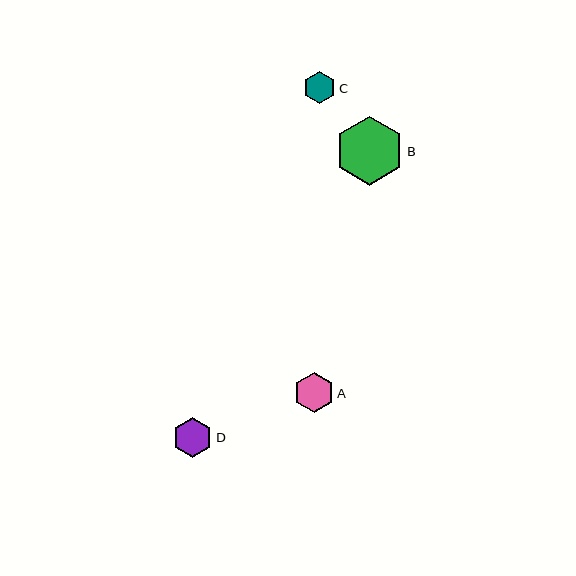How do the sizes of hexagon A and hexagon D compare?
Hexagon A and hexagon D are approximately the same size.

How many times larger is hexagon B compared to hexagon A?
Hexagon B is approximately 1.7 times the size of hexagon A.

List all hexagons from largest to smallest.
From largest to smallest: B, A, D, C.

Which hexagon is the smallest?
Hexagon C is the smallest with a size of approximately 33 pixels.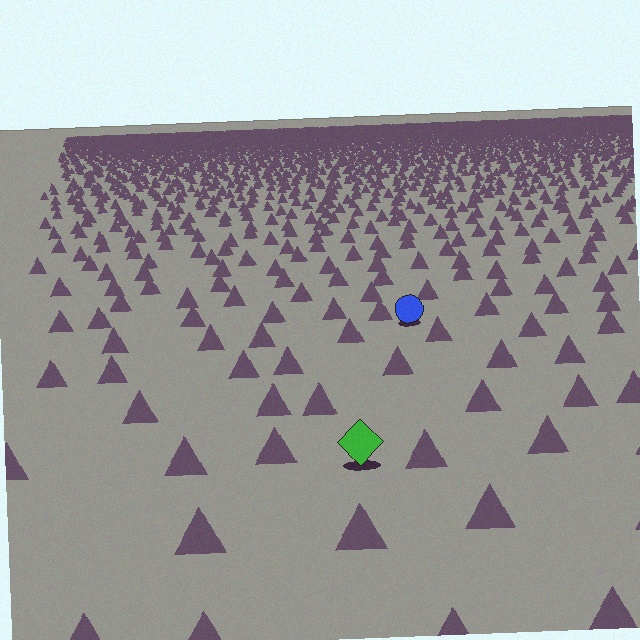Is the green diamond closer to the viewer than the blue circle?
Yes. The green diamond is closer — you can tell from the texture gradient: the ground texture is coarser near it.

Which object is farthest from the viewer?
The blue circle is farthest from the viewer. It appears smaller and the ground texture around it is denser.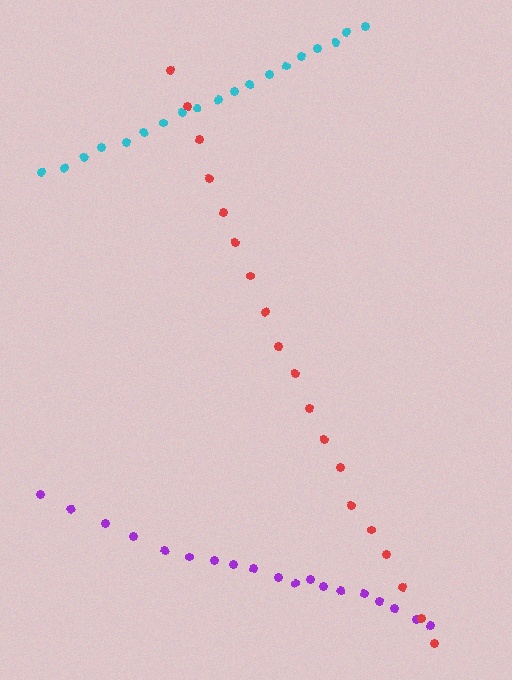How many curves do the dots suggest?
There are 3 distinct paths.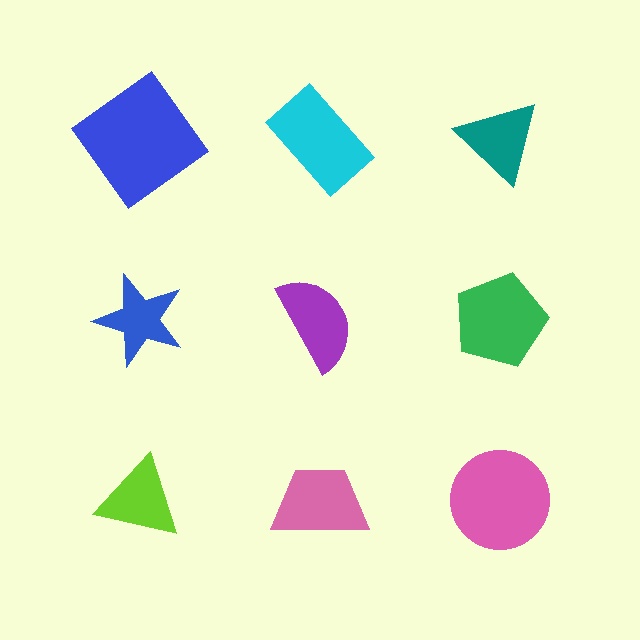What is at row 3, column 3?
A pink circle.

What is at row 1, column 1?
A blue diamond.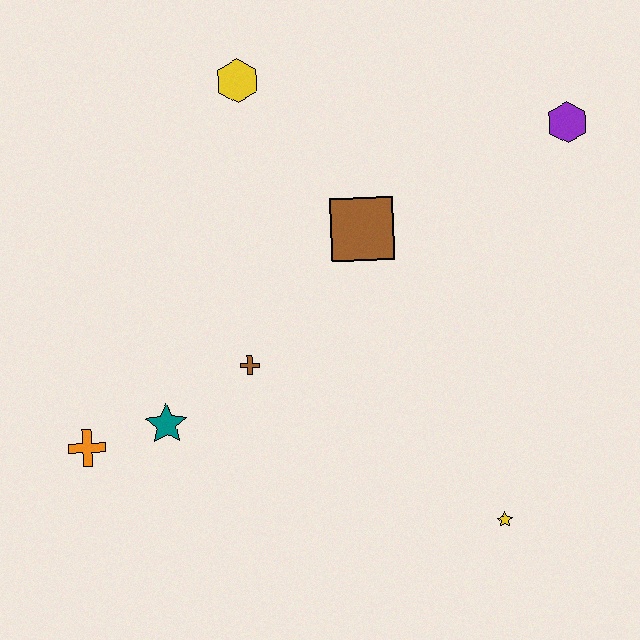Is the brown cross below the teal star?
No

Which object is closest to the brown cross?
The teal star is closest to the brown cross.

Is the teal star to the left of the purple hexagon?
Yes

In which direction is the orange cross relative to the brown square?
The orange cross is to the left of the brown square.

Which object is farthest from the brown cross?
The purple hexagon is farthest from the brown cross.